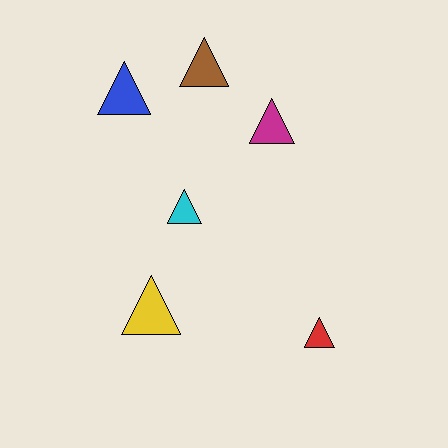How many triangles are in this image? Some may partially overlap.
There are 6 triangles.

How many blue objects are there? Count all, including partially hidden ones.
There is 1 blue object.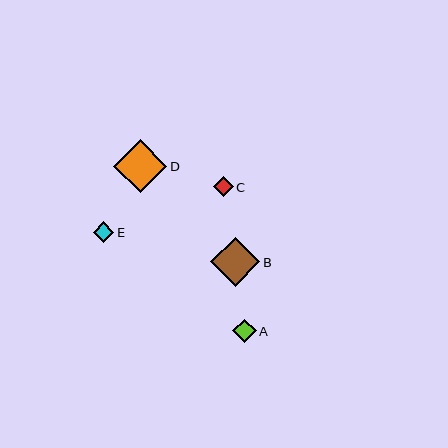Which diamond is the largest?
Diamond D is the largest with a size of approximately 54 pixels.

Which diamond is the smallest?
Diamond C is the smallest with a size of approximately 20 pixels.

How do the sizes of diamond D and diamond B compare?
Diamond D and diamond B are approximately the same size.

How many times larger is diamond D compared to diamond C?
Diamond D is approximately 2.7 times the size of diamond C.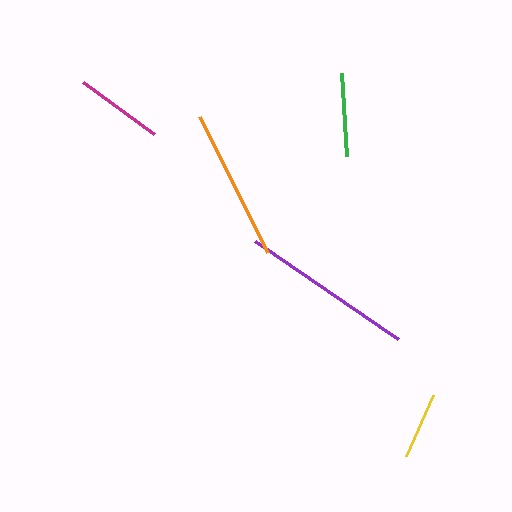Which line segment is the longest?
The purple line is the longest at approximately 173 pixels.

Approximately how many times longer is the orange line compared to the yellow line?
The orange line is approximately 2.3 times the length of the yellow line.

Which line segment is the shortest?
The yellow line is the shortest at approximately 67 pixels.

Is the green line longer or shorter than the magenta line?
The magenta line is longer than the green line.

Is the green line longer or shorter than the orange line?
The orange line is longer than the green line.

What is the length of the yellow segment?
The yellow segment is approximately 67 pixels long.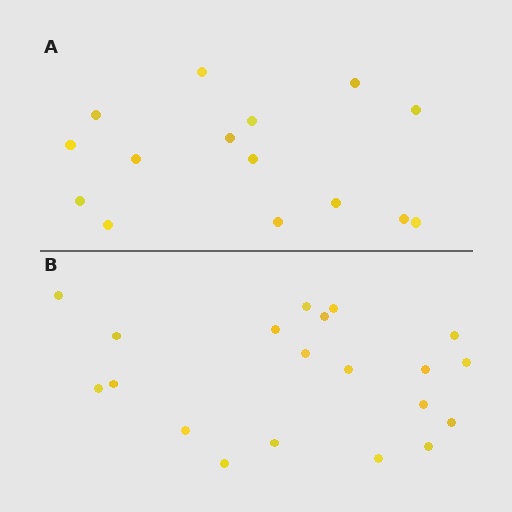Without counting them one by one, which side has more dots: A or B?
Region B (the bottom region) has more dots.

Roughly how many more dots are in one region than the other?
Region B has about 5 more dots than region A.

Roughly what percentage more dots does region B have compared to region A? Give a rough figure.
About 35% more.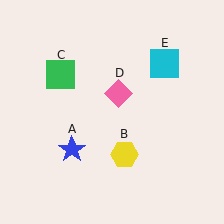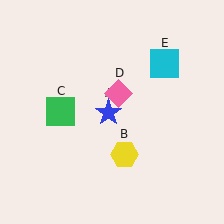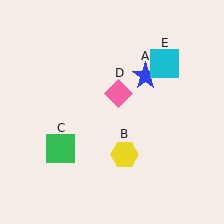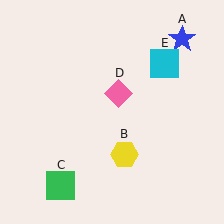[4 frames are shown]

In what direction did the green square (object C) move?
The green square (object C) moved down.